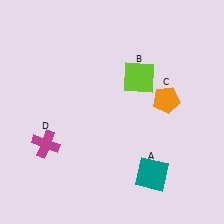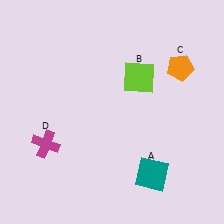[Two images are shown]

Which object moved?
The orange pentagon (C) moved up.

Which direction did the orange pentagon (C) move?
The orange pentagon (C) moved up.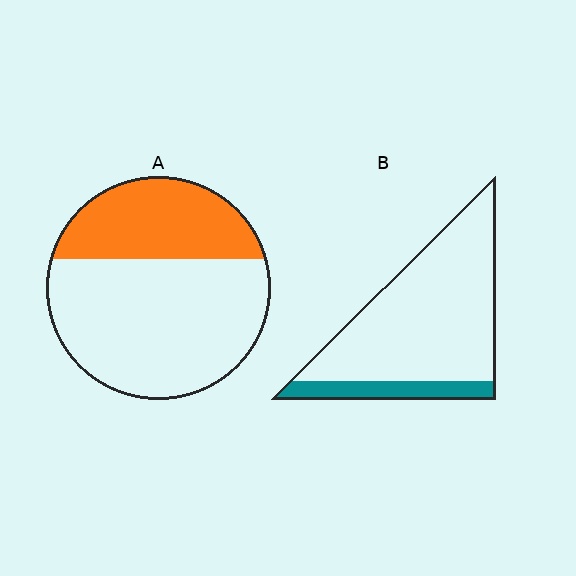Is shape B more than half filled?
No.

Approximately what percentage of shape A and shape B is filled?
A is approximately 35% and B is approximately 15%.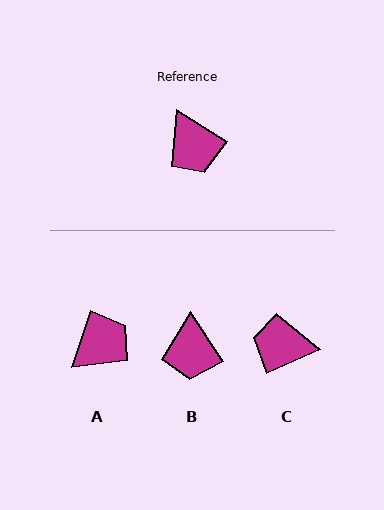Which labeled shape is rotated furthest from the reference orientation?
C, about 124 degrees away.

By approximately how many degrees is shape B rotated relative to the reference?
Approximately 25 degrees clockwise.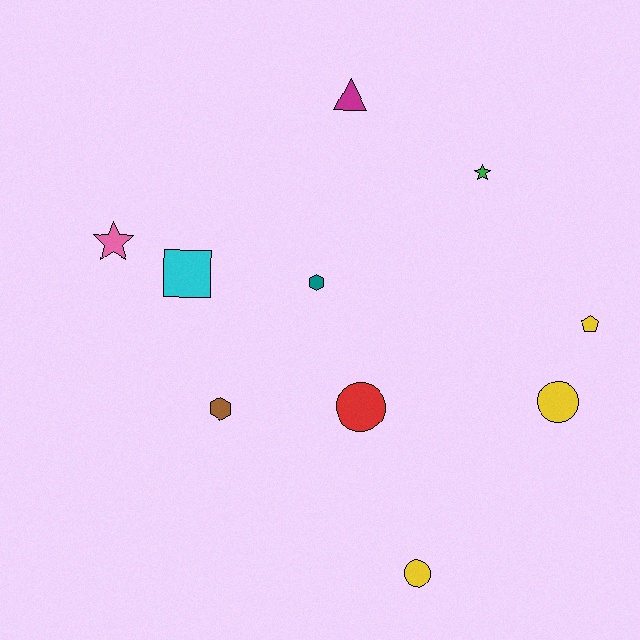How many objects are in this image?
There are 10 objects.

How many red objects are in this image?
There is 1 red object.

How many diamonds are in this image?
There are no diamonds.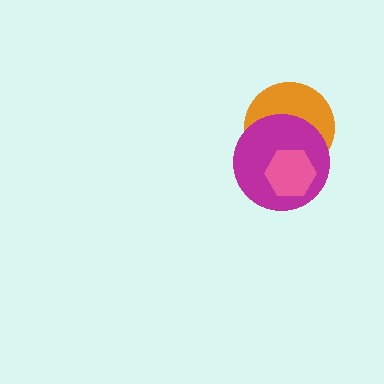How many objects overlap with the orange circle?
2 objects overlap with the orange circle.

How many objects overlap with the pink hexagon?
2 objects overlap with the pink hexagon.